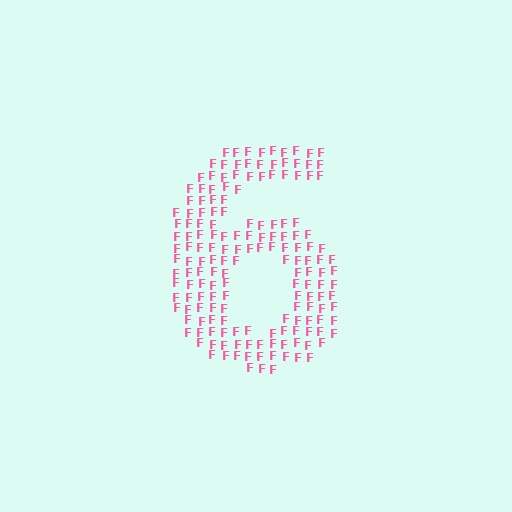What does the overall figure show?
The overall figure shows the digit 6.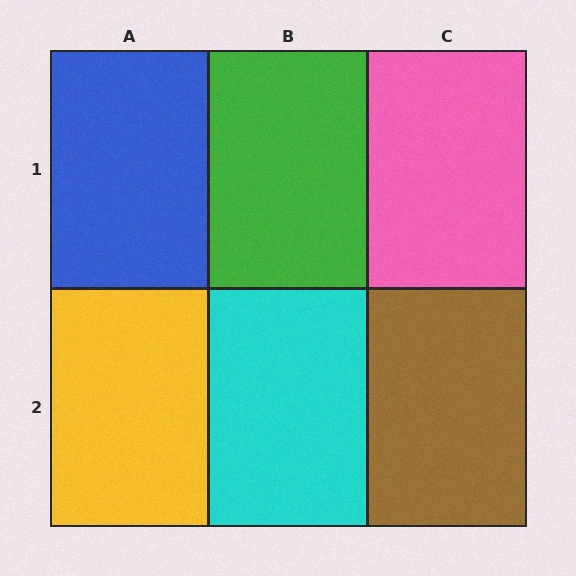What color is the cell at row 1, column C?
Pink.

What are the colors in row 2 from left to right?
Yellow, cyan, brown.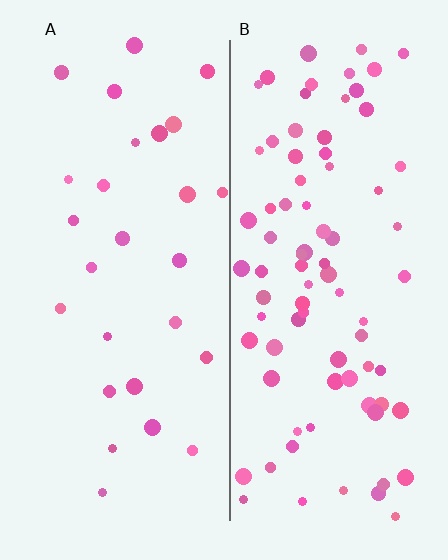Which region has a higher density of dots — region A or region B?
B (the right).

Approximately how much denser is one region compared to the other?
Approximately 3.0× — region B over region A.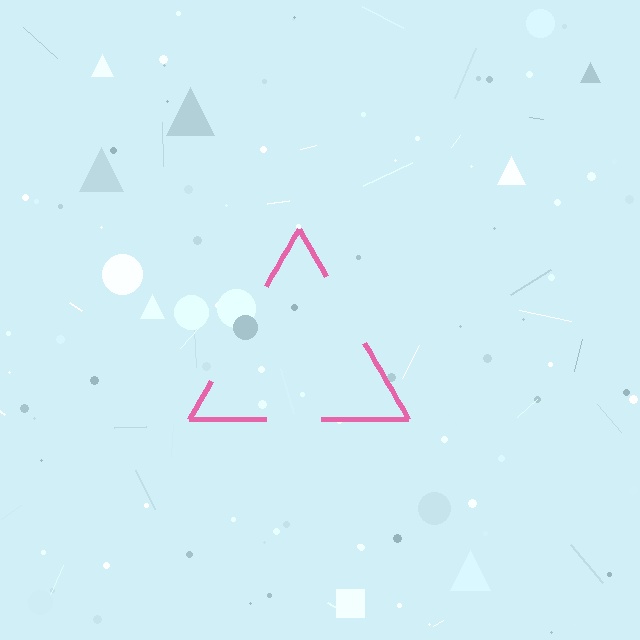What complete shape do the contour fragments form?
The contour fragments form a triangle.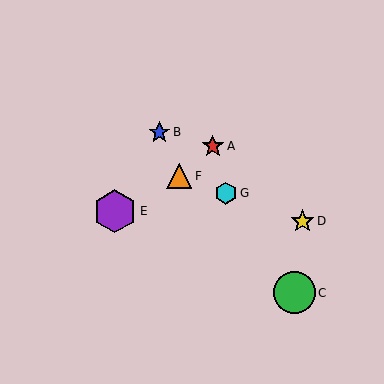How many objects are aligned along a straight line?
3 objects (D, F, G) are aligned along a straight line.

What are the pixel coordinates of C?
Object C is at (295, 293).